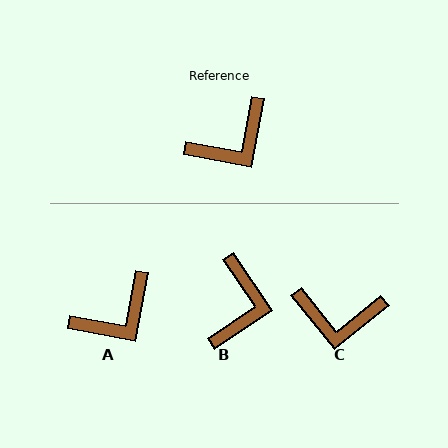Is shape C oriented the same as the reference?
No, it is off by about 40 degrees.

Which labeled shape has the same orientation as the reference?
A.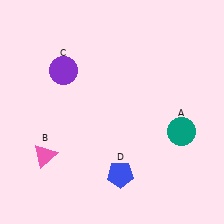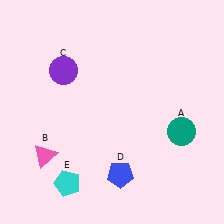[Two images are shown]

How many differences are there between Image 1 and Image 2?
There is 1 difference between the two images.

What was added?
A cyan pentagon (E) was added in Image 2.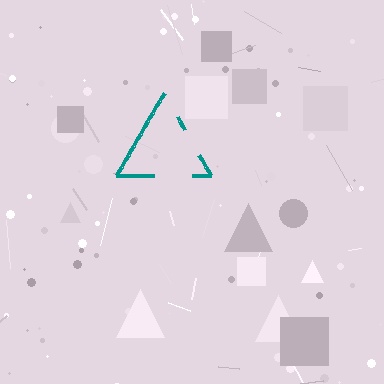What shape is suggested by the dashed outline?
The dashed outline suggests a triangle.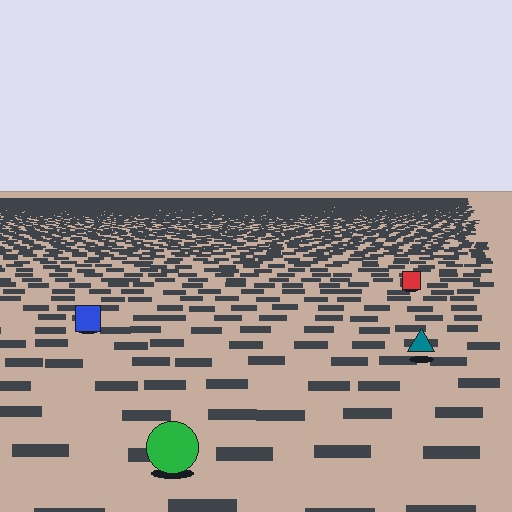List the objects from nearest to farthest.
From nearest to farthest: the green circle, the teal triangle, the blue square, the red square.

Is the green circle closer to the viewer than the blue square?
Yes. The green circle is closer — you can tell from the texture gradient: the ground texture is coarser near it.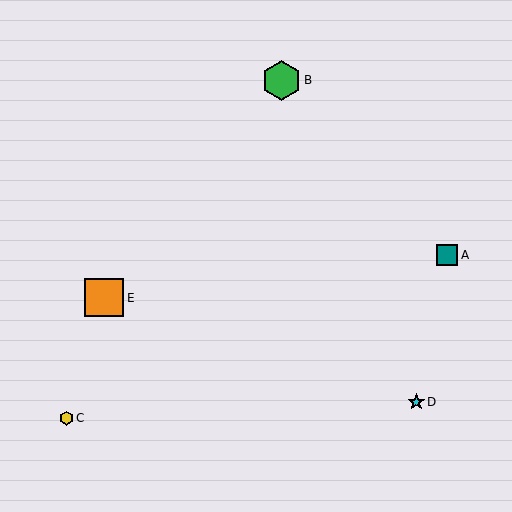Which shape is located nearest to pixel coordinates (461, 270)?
The teal square (labeled A) at (447, 255) is nearest to that location.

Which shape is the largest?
The green hexagon (labeled B) is the largest.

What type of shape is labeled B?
Shape B is a green hexagon.